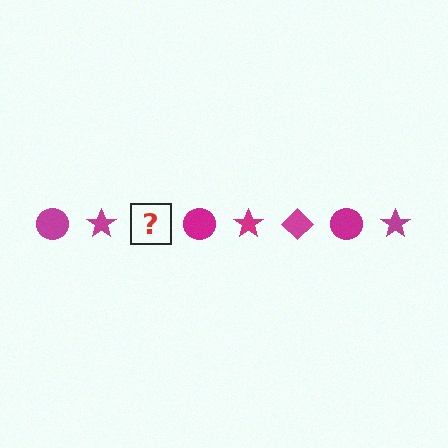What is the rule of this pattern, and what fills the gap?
The rule is that the pattern cycles through circle, star, diamond shapes in magenta. The gap should be filled with a magenta diamond.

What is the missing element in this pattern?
The missing element is a magenta diamond.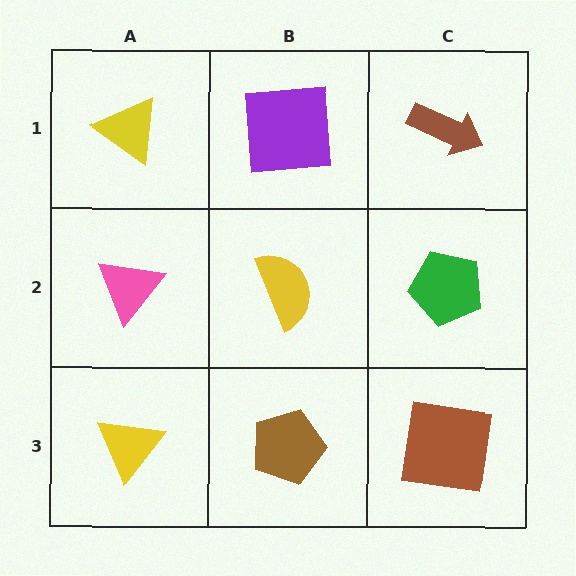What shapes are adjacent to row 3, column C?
A green pentagon (row 2, column C), a brown pentagon (row 3, column B).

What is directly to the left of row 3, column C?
A brown pentagon.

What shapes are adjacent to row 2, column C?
A brown arrow (row 1, column C), a brown square (row 3, column C), a yellow semicircle (row 2, column B).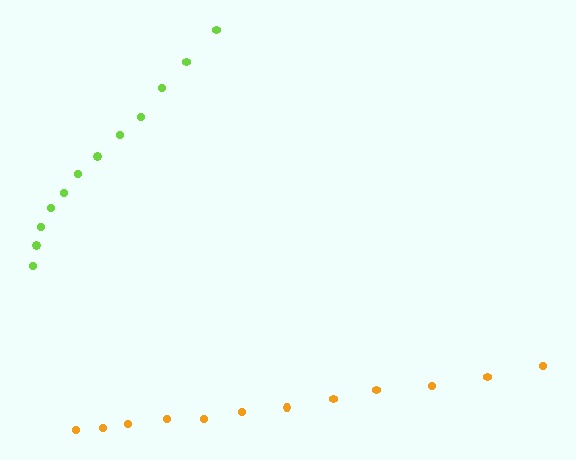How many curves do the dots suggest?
There are 2 distinct paths.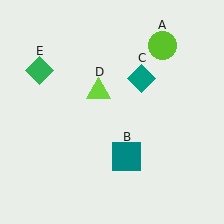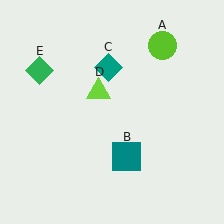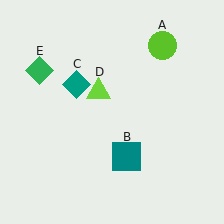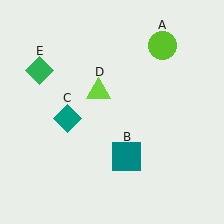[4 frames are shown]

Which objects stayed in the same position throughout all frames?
Lime circle (object A) and teal square (object B) and lime triangle (object D) and green diamond (object E) remained stationary.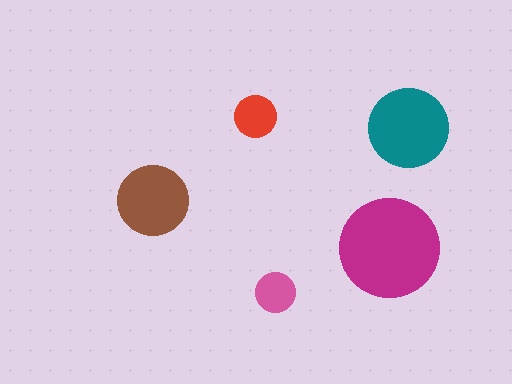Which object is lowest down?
The pink circle is bottommost.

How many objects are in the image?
There are 5 objects in the image.